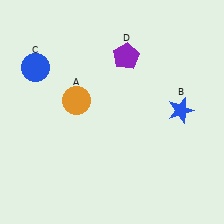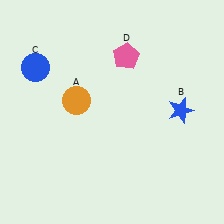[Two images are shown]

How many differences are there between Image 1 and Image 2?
There is 1 difference between the two images.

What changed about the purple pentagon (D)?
In Image 1, D is purple. In Image 2, it changed to pink.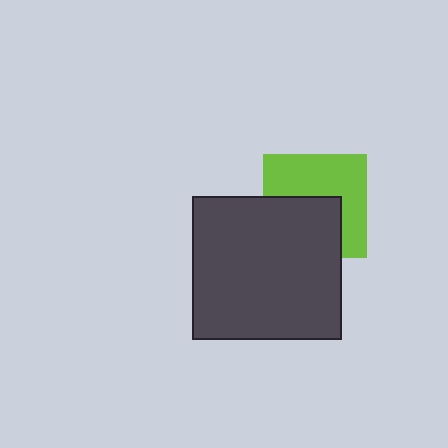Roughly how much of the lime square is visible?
About half of it is visible (roughly 55%).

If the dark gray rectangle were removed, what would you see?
You would see the complete lime square.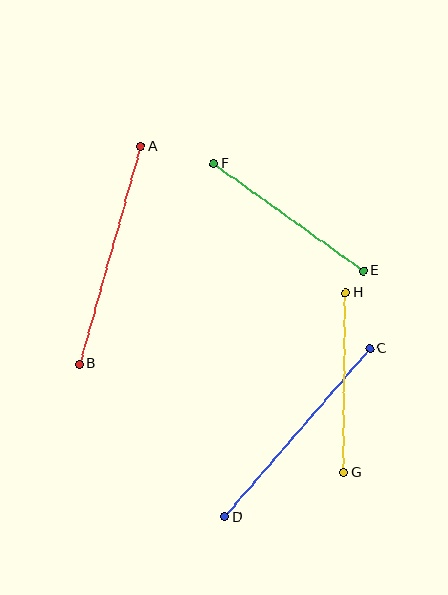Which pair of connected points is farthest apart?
Points A and B are farthest apart.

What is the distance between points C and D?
The distance is approximately 222 pixels.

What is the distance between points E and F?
The distance is approximately 184 pixels.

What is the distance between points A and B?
The distance is approximately 226 pixels.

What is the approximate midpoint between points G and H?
The midpoint is at approximately (345, 383) pixels.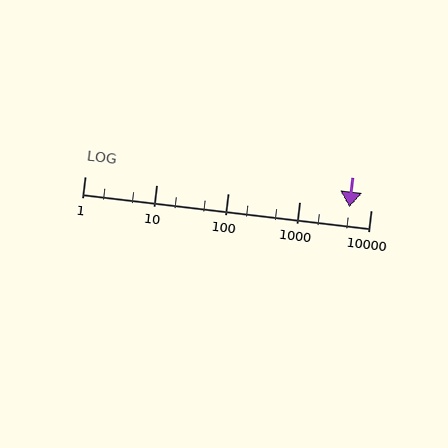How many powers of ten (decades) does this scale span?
The scale spans 4 decades, from 1 to 10000.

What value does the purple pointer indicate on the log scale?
The pointer indicates approximately 5000.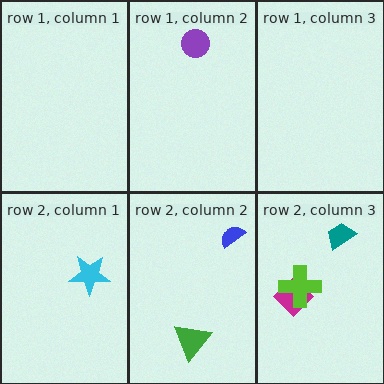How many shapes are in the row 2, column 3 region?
3.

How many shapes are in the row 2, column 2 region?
2.